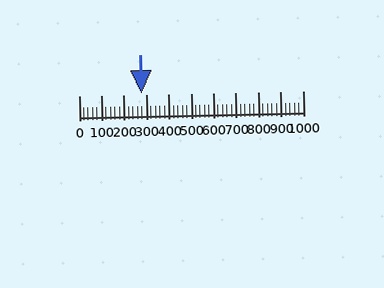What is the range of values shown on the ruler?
The ruler shows values from 0 to 1000.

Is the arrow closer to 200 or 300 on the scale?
The arrow is closer to 300.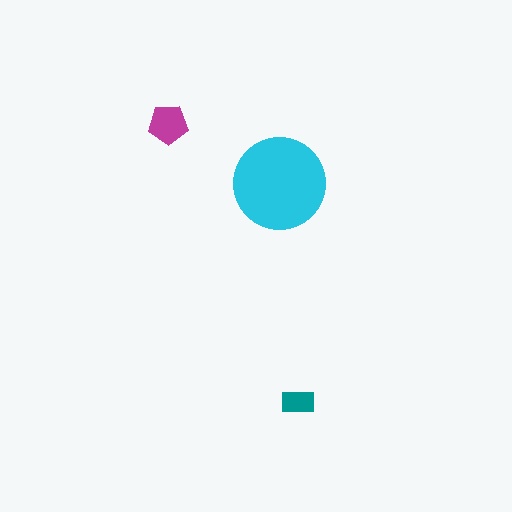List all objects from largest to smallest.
The cyan circle, the magenta pentagon, the teal rectangle.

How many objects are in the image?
There are 3 objects in the image.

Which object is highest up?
The magenta pentagon is topmost.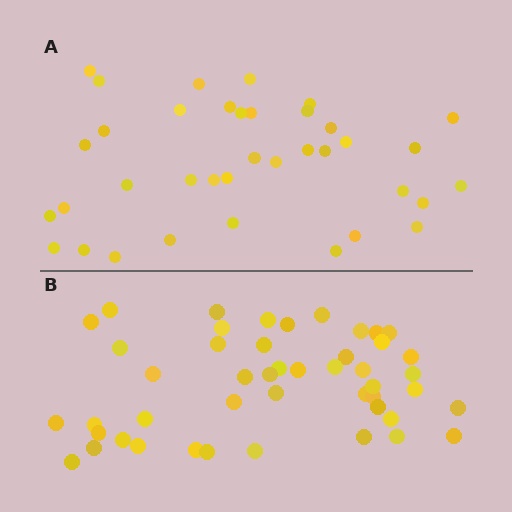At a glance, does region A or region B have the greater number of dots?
Region B (the bottom region) has more dots.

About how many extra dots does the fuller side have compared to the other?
Region B has roughly 10 or so more dots than region A.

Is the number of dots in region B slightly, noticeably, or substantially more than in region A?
Region B has noticeably more, but not dramatically so. The ratio is roughly 1.3 to 1.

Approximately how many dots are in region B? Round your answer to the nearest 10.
About 50 dots. (The exact count is 47, which rounds to 50.)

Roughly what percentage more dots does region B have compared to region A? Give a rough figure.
About 25% more.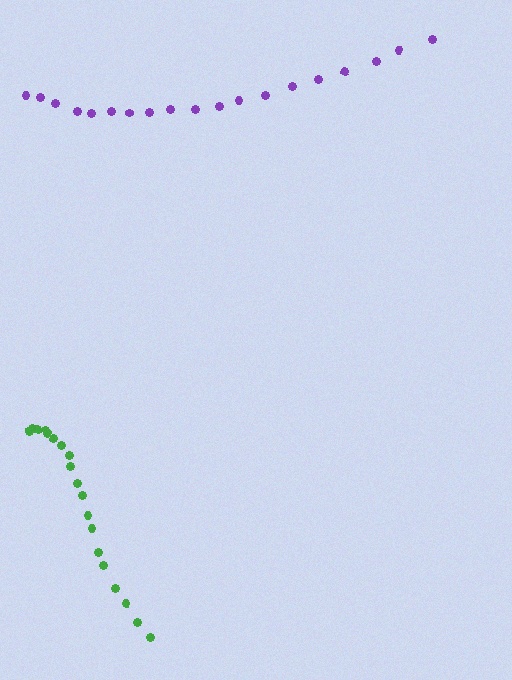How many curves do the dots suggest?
There are 2 distinct paths.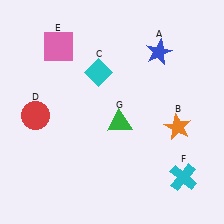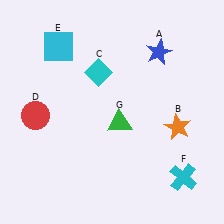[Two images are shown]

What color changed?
The square (E) changed from pink in Image 1 to cyan in Image 2.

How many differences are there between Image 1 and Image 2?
There is 1 difference between the two images.